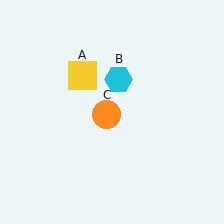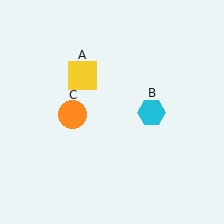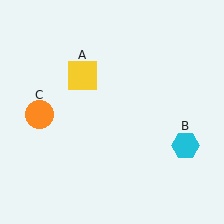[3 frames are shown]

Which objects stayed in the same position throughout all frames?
Yellow square (object A) remained stationary.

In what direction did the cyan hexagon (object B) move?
The cyan hexagon (object B) moved down and to the right.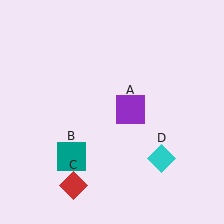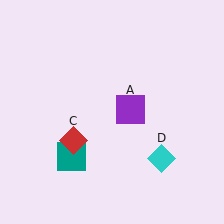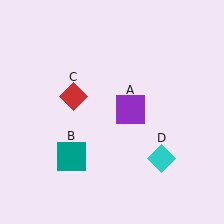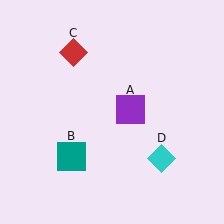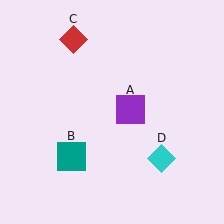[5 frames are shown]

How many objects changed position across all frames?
1 object changed position: red diamond (object C).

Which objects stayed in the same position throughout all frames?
Purple square (object A) and teal square (object B) and cyan diamond (object D) remained stationary.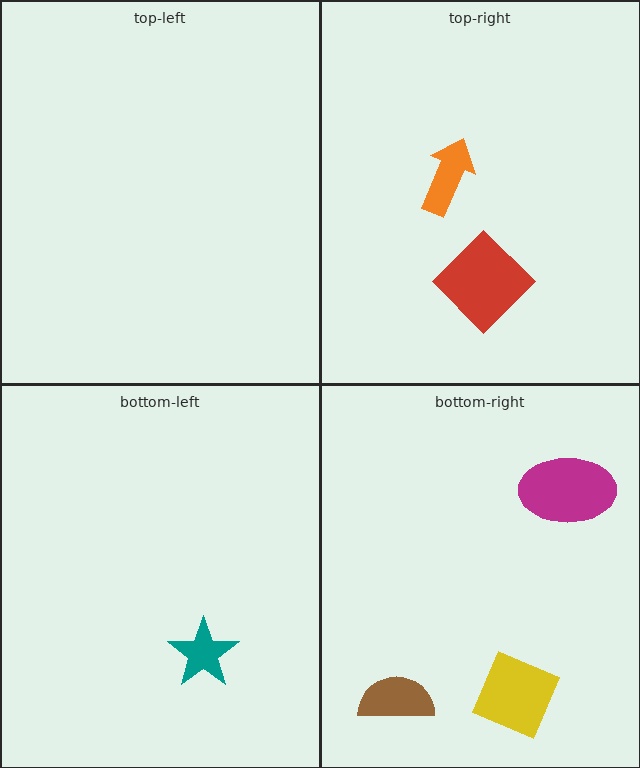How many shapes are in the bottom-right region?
3.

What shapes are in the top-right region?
The orange arrow, the red diamond.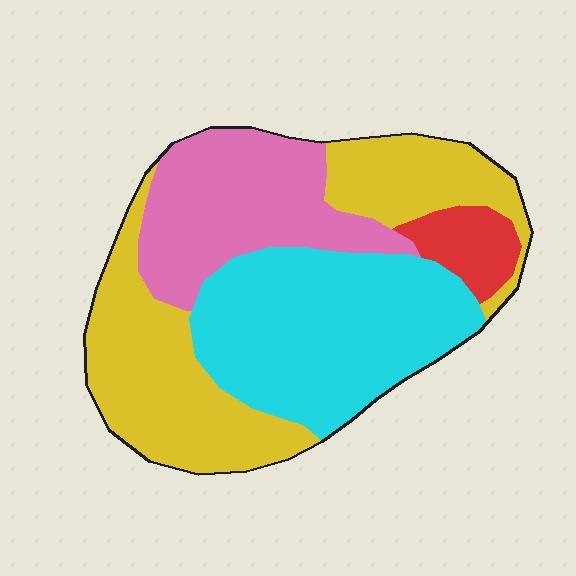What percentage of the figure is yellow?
Yellow takes up about three eighths (3/8) of the figure.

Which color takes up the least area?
Red, at roughly 5%.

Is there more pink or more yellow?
Yellow.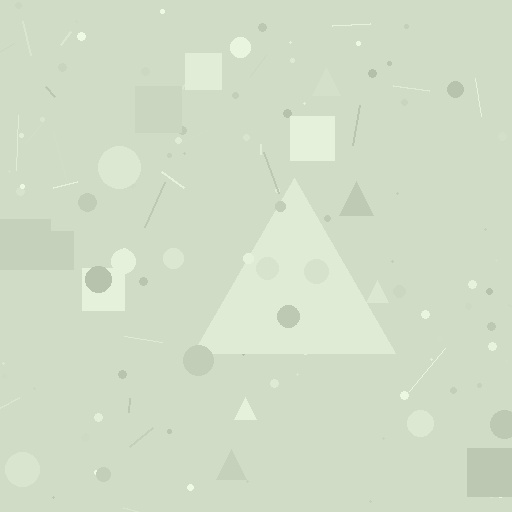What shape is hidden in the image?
A triangle is hidden in the image.